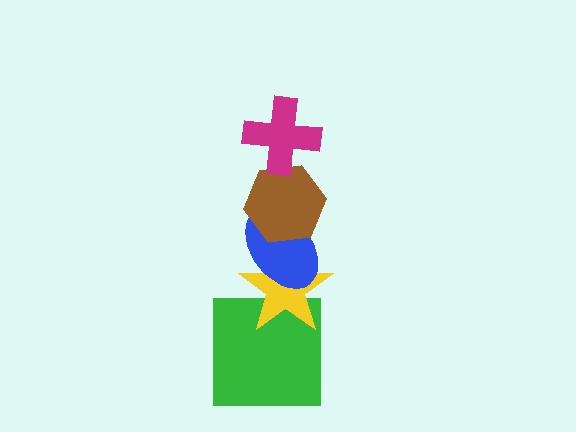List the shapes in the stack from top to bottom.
From top to bottom: the magenta cross, the brown hexagon, the blue ellipse, the yellow star, the green square.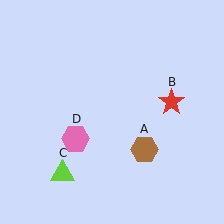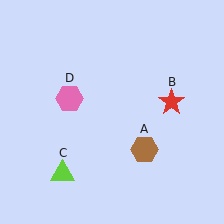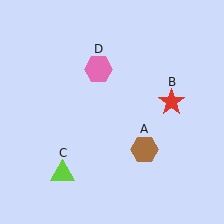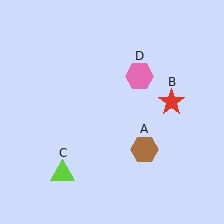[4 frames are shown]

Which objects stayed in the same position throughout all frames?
Brown hexagon (object A) and red star (object B) and lime triangle (object C) remained stationary.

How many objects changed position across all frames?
1 object changed position: pink hexagon (object D).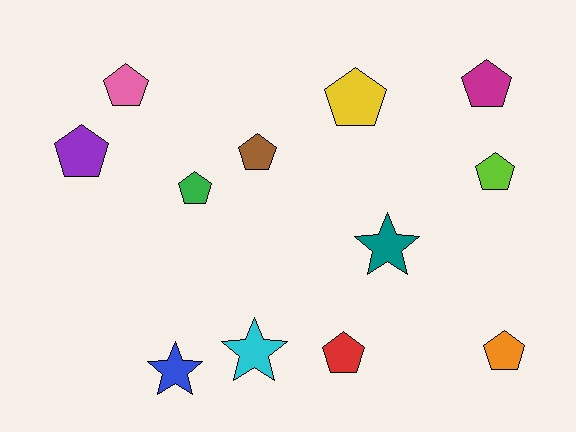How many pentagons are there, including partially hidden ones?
There are 9 pentagons.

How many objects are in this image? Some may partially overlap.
There are 12 objects.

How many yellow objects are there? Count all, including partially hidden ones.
There is 1 yellow object.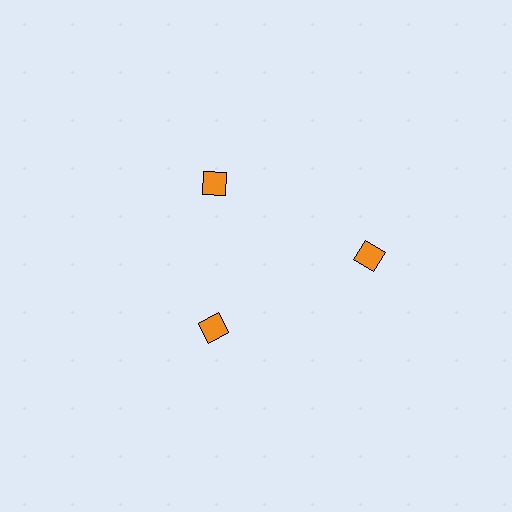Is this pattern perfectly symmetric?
No. The 3 orange diamonds are arranged in a ring, but one element near the 3 o'clock position is pushed outward from the center, breaking the 3-fold rotational symmetry.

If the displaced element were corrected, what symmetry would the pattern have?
It would have 3-fold rotational symmetry — the pattern would map onto itself every 120 degrees.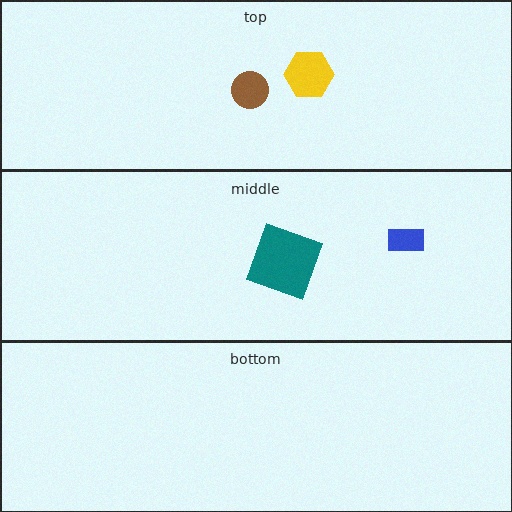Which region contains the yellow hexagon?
The top region.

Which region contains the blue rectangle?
The middle region.